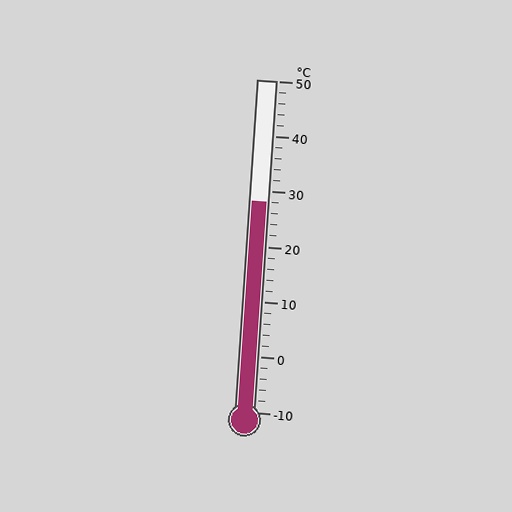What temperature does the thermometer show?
The thermometer shows approximately 28°C.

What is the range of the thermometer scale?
The thermometer scale ranges from -10°C to 50°C.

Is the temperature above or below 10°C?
The temperature is above 10°C.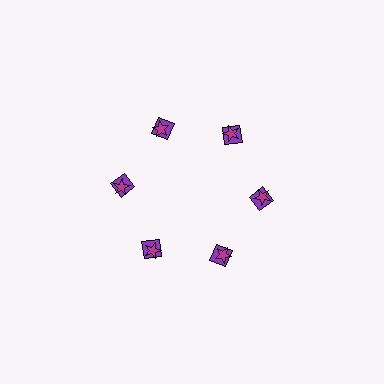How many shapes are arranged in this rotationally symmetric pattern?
There are 12 shapes, arranged in 6 groups of 2.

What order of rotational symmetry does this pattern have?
This pattern has 6-fold rotational symmetry.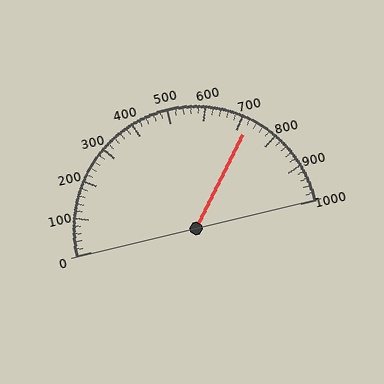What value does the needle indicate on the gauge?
The needle indicates approximately 720.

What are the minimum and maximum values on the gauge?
The gauge ranges from 0 to 1000.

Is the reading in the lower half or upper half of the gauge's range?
The reading is in the upper half of the range (0 to 1000).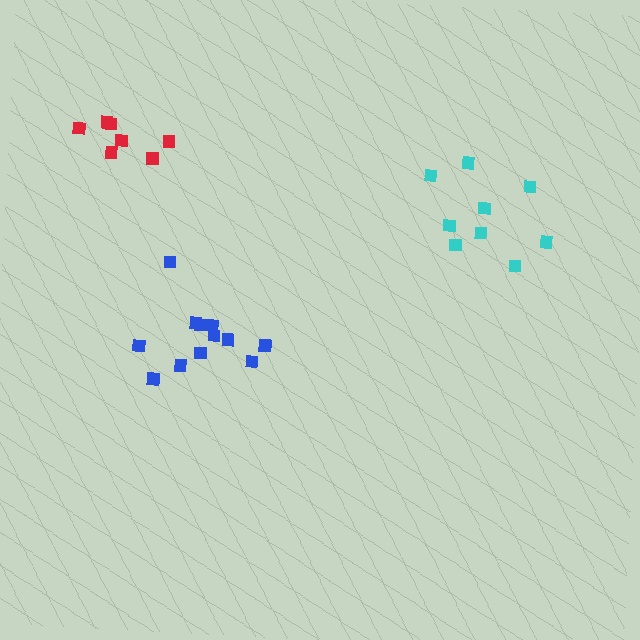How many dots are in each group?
Group 1: 12 dots, Group 2: 9 dots, Group 3: 7 dots (28 total).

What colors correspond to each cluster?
The clusters are colored: blue, cyan, red.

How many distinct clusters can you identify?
There are 3 distinct clusters.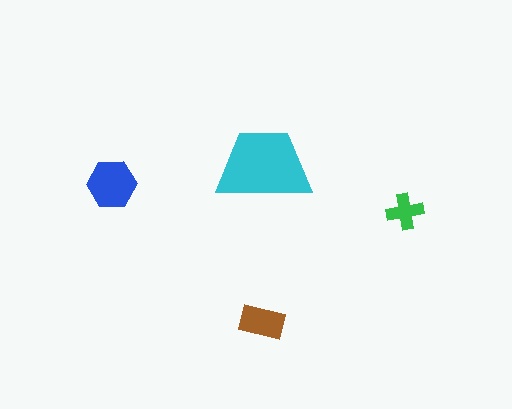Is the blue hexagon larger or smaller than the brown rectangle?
Larger.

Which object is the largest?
The cyan trapezoid.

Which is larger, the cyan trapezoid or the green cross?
The cyan trapezoid.